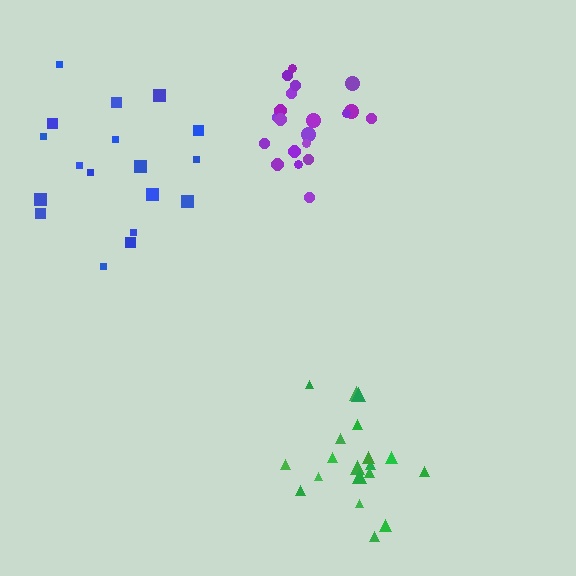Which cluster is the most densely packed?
Green.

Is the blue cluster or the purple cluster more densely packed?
Purple.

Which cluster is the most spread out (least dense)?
Blue.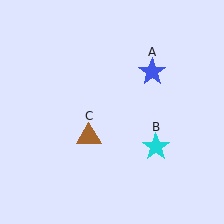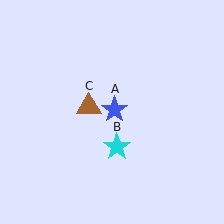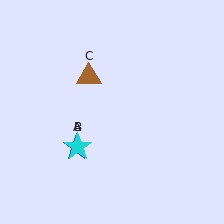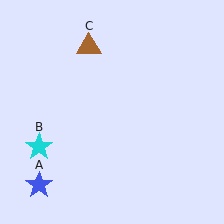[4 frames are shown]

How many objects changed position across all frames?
3 objects changed position: blue star (object A), cyan star (object B), brown triangle (object C).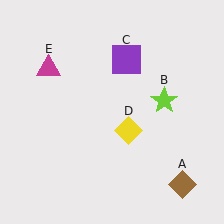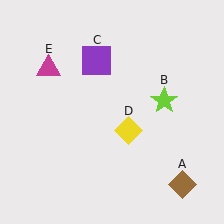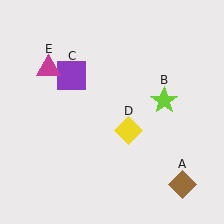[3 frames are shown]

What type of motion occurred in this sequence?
The purple square (object C) rotated counterclockwise around the center of the scene.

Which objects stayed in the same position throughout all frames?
Brown diamond (object A) and lime star (object B) and yellow diamond (object D) and magenta triangle (object E) remained stationary.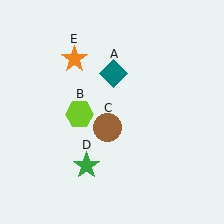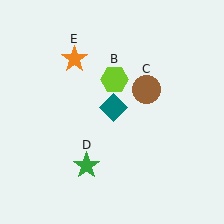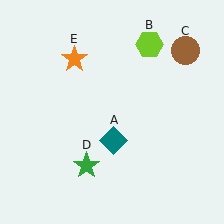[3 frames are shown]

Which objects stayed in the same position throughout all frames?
Green star (object D) and orange star (object E) remained stationary.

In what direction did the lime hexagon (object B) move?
The lime hexagon (object B) moved up and to the right.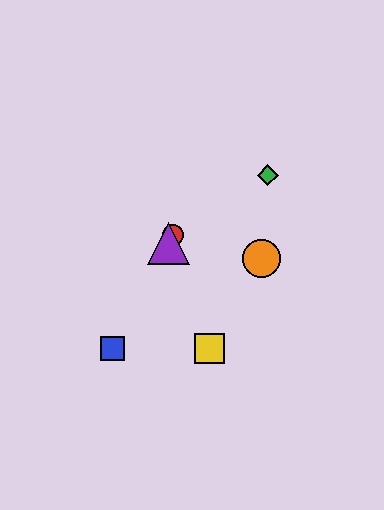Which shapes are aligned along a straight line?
The red circle, the blue square, the purple triangle are aligned along a straight line.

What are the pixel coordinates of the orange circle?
The orange circle is at (261, 259).